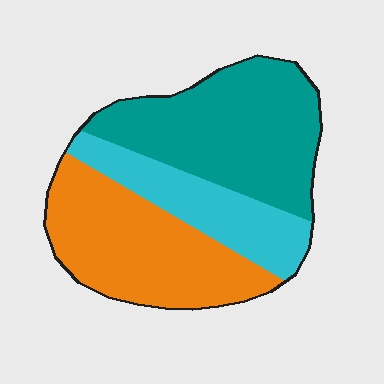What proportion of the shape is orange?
Orange covers roughly 35% of the shape.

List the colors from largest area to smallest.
From largest to smallest: teal, orange, cyan.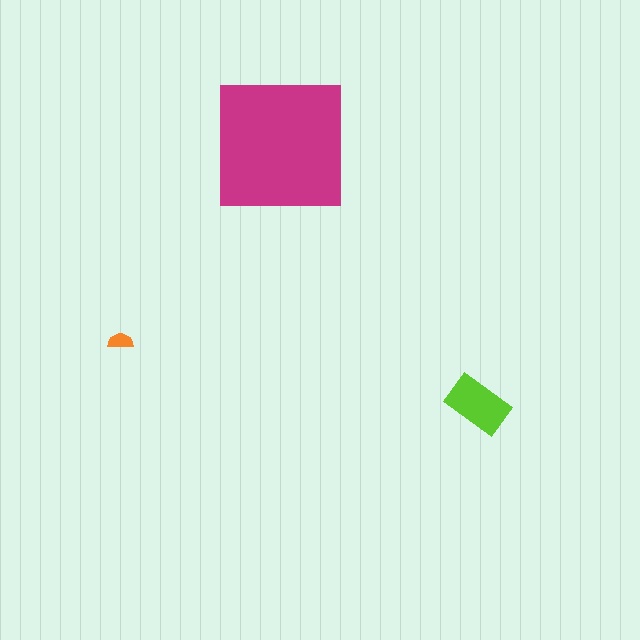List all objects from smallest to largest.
The orange semicircle, the lime rectangle, the magenta square.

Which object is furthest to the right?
The lime rectangle is rightmost.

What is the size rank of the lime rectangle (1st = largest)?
2nd.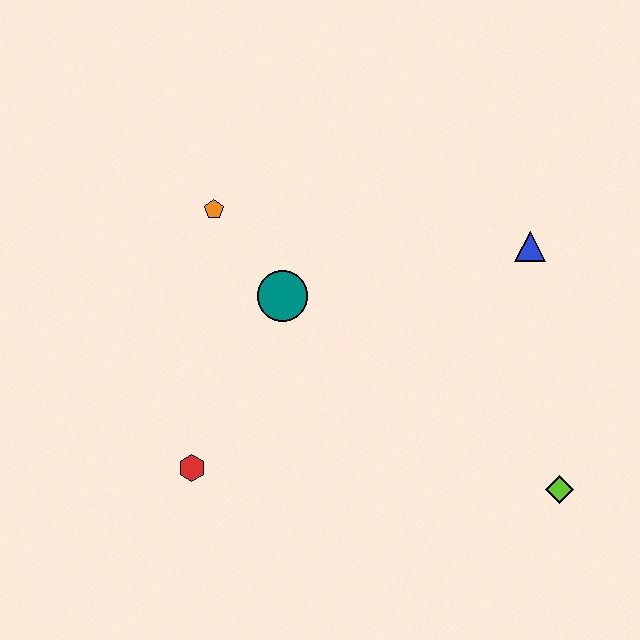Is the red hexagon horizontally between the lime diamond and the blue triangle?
No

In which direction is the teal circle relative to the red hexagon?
The teal circle is above the red hexagon.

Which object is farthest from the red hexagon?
The blue triangle is farthest from the red hexagon.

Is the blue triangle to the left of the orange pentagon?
No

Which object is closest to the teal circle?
The orange pentagon is closest to the teal circle.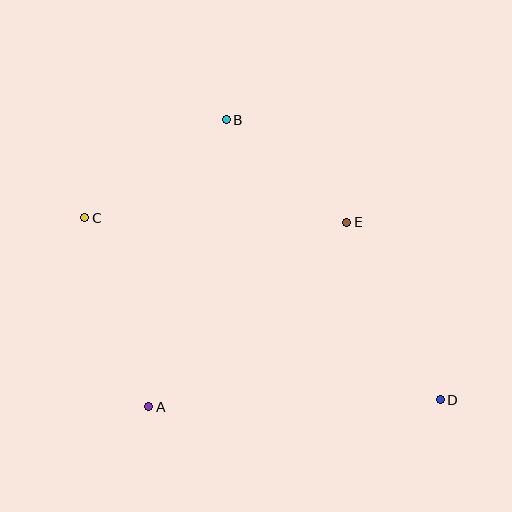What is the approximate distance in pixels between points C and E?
The distance between C and E is approximately 262 pixels.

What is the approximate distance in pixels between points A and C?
The distance between A and C is approximately 200 pixels.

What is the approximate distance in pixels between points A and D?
The distance between A and D is approximately 291 pixels.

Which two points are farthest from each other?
Points C and D are farthest from each other.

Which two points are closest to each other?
Points B and E are closest to each other.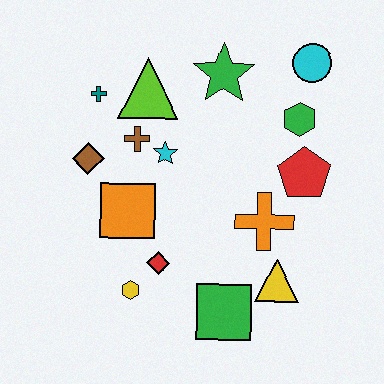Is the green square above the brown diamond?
No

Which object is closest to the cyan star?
The brown cross is closest to the cyan star.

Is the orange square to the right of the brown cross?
No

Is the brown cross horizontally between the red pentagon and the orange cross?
No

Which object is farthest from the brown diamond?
The cyan circle is farthest from the brown diamond.